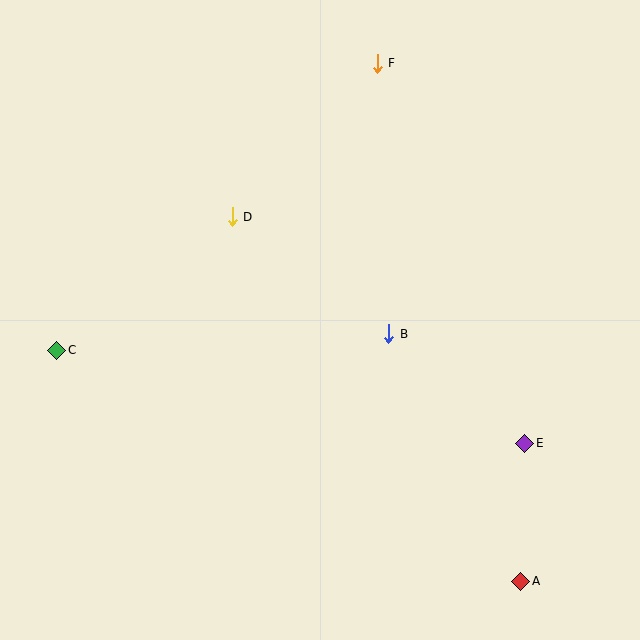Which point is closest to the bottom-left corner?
Point C is closest to the bottom-left corner.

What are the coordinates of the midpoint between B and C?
The midpoint between B and C is at (223, 342).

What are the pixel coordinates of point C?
Point C is at (56, 350).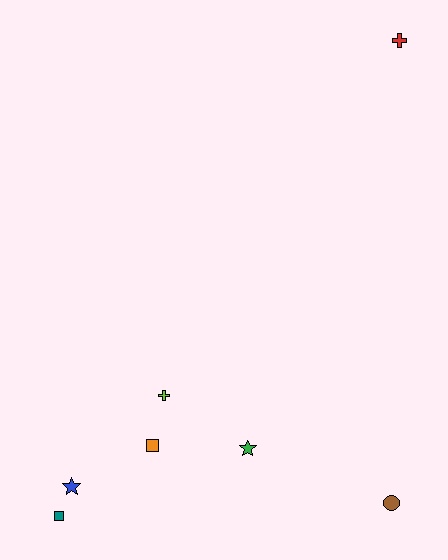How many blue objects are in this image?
There is 1 blue object.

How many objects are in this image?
There are 7 objects.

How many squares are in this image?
There are 2 squares.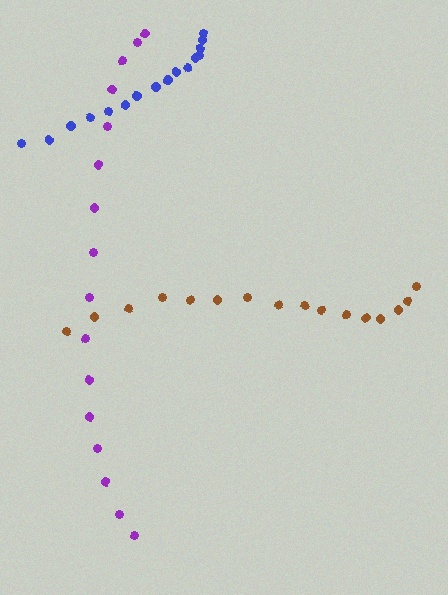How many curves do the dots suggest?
There are 3 distinct paths.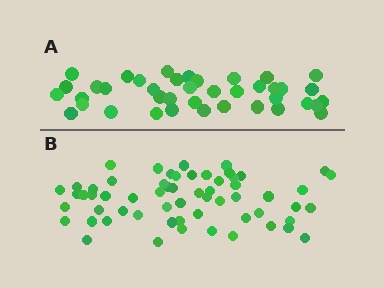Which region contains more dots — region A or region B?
Region B (the bottom region) has more dots.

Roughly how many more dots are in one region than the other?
Region B has approximately 20 more dots than region A.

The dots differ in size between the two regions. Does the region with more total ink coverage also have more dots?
No. Region A has more total ink coverage because its dots are larger, but region B actually contains more individual dots. Total area can be misleading — the number of items is what matters here.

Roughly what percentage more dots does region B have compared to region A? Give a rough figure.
About 50% more.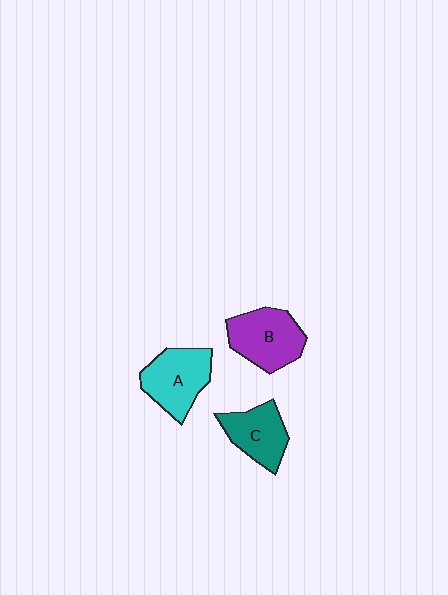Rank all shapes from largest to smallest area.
From largest to smallest: B (purple), A (cyan), C (teal).